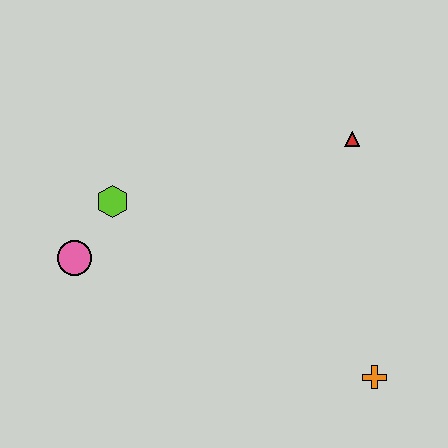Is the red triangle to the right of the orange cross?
No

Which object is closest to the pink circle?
The lime hexagon is closest to the pink circle.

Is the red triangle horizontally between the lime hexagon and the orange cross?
Yes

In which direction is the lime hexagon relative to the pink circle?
The lime hexagon is above the pink circle.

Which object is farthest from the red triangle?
The pink circle is farthest from the red triangle.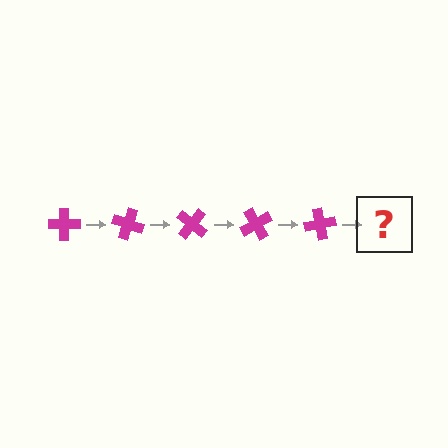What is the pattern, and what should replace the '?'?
The pattern is that the cross rotates 20 degrees each step. The '?' should be a magenta cross rotated 100 degrees.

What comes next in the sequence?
The next element should be a magenta cross rotated 100 degrees.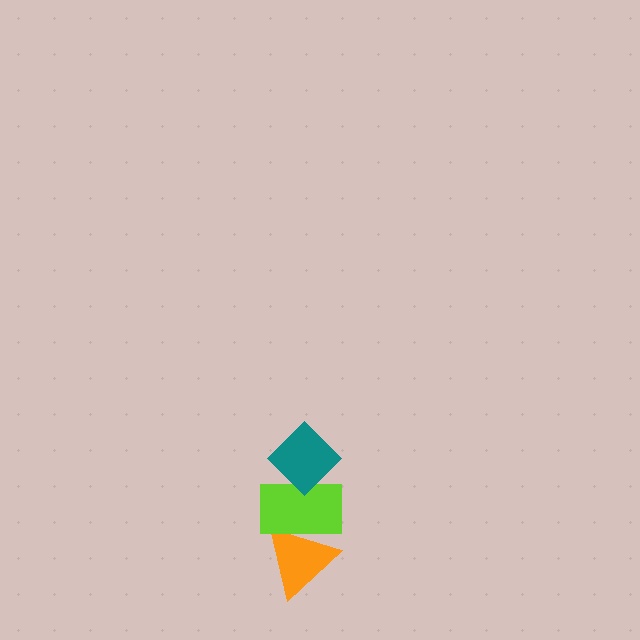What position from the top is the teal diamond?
The teal diamond is 1st from the top.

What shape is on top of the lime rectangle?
The teal diamond is on top of the lime rectangle.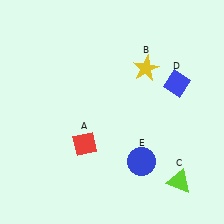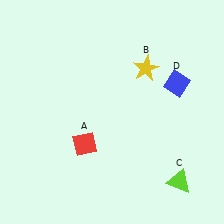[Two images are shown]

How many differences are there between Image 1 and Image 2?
There is 1 difference between the two images.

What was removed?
The blue circle (E) was removed in Image 2.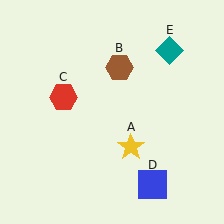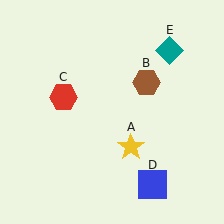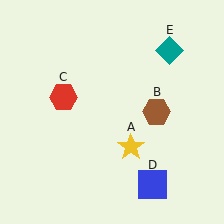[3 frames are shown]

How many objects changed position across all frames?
1 object changed position: brown hexagon (object B).